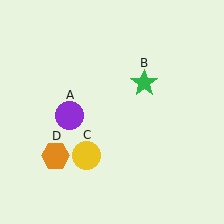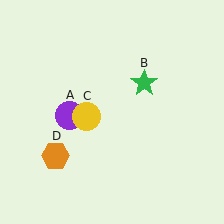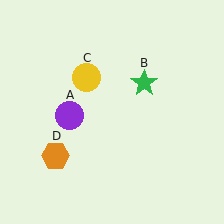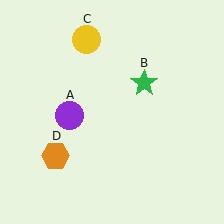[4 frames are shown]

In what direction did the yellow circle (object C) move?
The yellow circle (object C) moved up.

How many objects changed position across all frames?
1 object changed position: yellow circle (object C).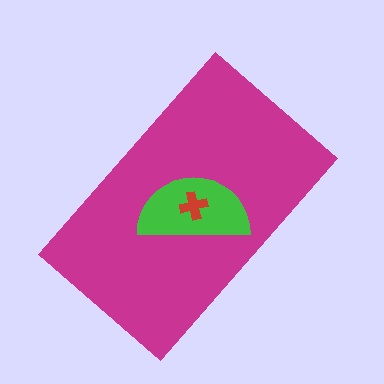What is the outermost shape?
The magenta rectangle.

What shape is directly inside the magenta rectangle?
The green semicircle.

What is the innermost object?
The red cross.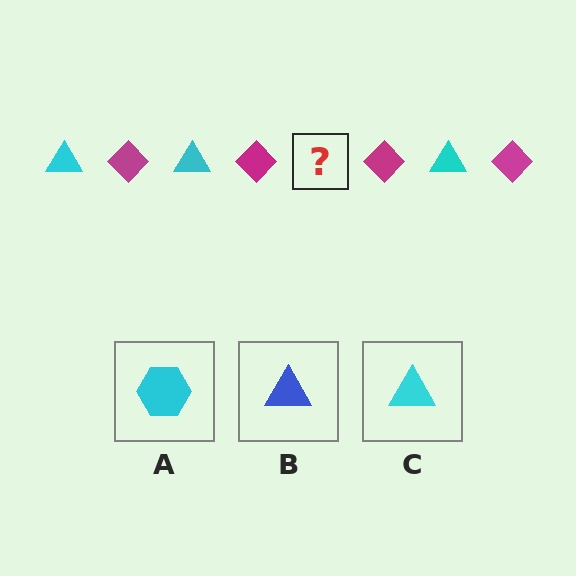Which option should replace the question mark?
Option C.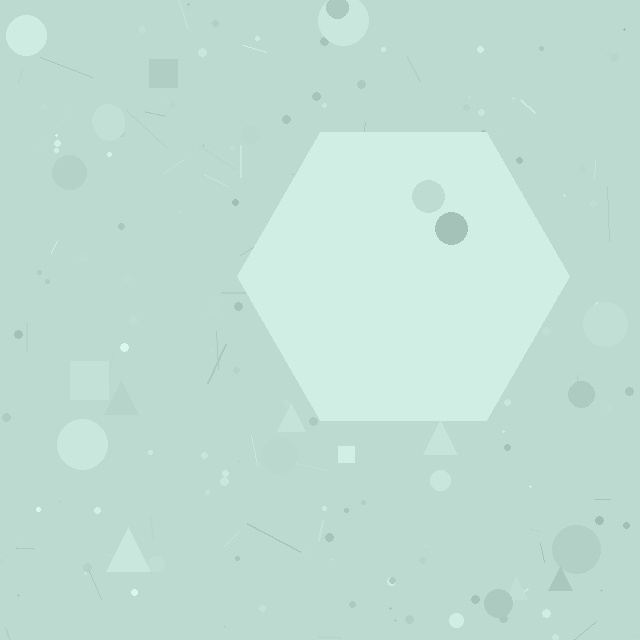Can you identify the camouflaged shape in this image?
The camouflaged shape is a hexagon.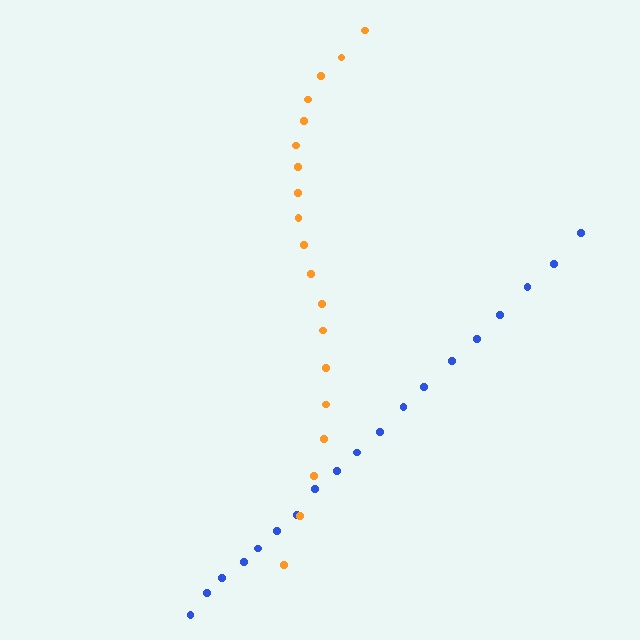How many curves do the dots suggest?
There are 2 distinct paths.